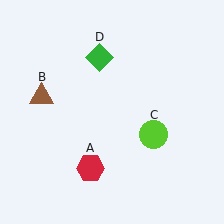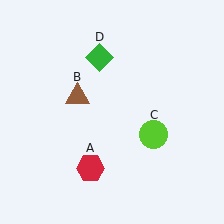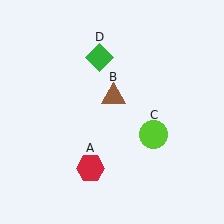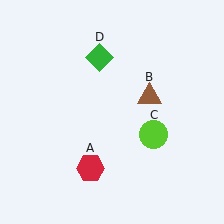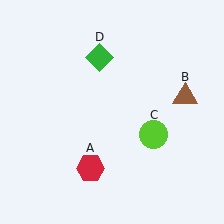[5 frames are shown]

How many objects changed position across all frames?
1 object changed position: brown triangle (object B).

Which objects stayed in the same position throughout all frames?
Red hexagon (object A) and lime circle (object C) and green diamond (object D) remained stationary.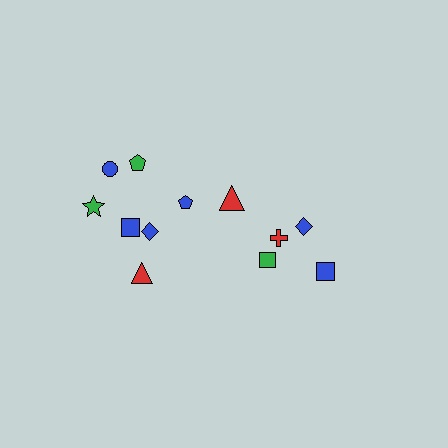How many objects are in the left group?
There are 8 objects.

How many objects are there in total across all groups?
There are 12 objects.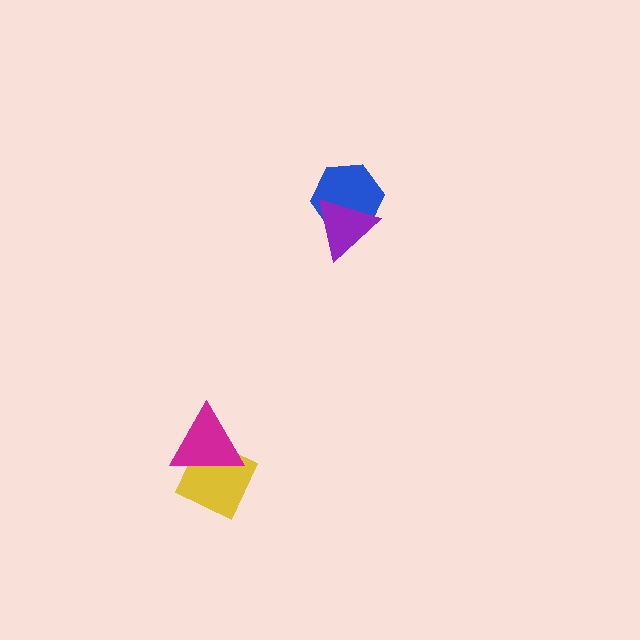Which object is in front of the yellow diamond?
The magenta triangle is in front of the yellow diamond.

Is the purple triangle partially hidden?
No, no other shape covers it.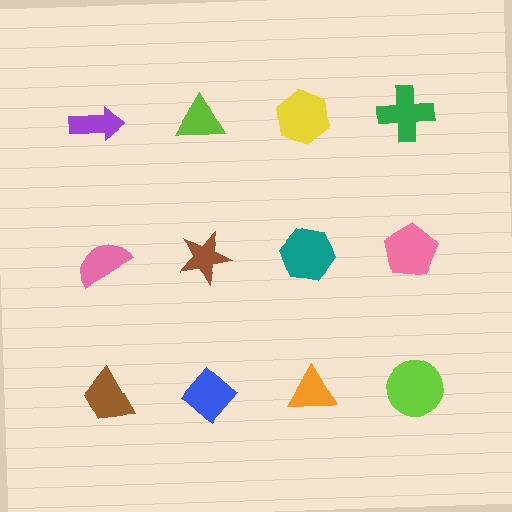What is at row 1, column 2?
A lime triangle.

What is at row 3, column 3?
An orange triangle.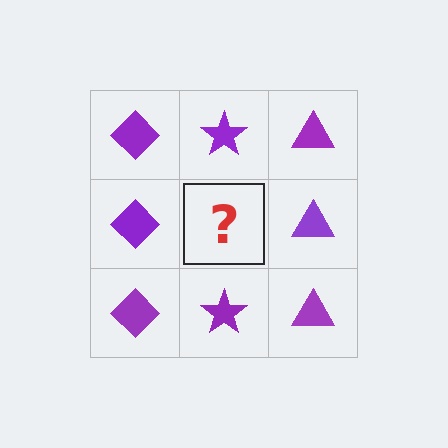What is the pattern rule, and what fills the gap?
The rule is that each column has a consistent shape. The gap should be filled with a purple star.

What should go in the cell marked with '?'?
The missing cell should contain a purple star.